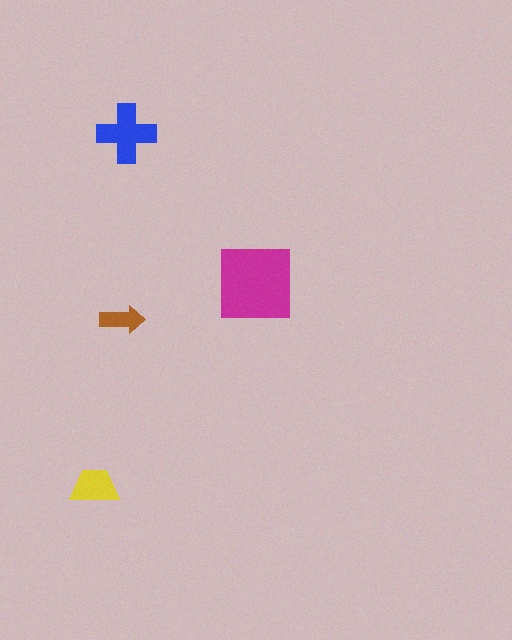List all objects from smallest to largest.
The brown arrow, the yellow trapezoid, the blue cross, the magenta square.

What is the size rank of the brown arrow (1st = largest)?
4th.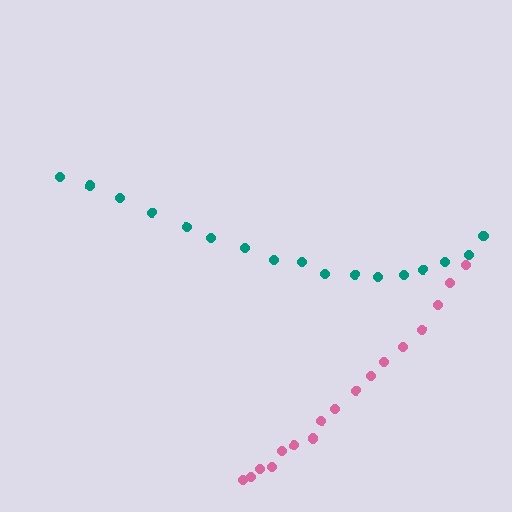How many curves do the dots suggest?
There are 2 distinct paths.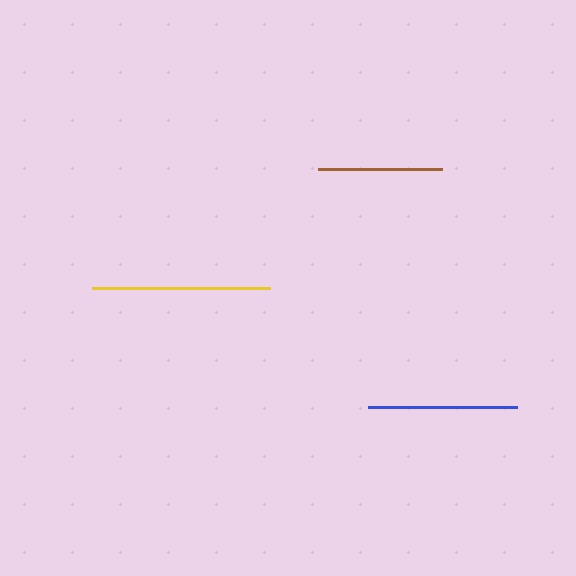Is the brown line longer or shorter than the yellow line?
The yellow line is longer than the brown line.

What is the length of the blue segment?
The blue segment is approximately 149 pixels long.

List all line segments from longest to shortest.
From longest to shortest: yellow, blue, brown.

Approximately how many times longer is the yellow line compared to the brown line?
The yellow line is approximately 1.4 times the length of the brown line.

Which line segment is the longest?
The yellow line is the longest at approximately 178 pixels.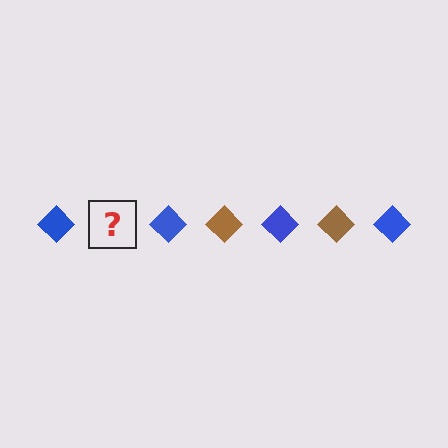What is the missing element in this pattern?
The missing element is a brown diamond.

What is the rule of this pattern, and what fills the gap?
The rule is that the pattern cycles through blue, brown diamonds. The gap should be filled with a brown diamond.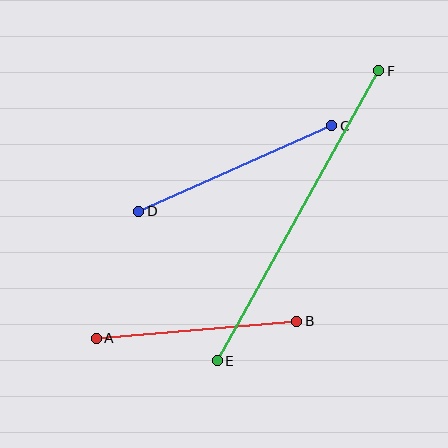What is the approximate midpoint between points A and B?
The midpoint is at approximately (196, 330) pixels.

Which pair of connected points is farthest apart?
Points E and F are farthest apart.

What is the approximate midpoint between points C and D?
The midpoint is at approximately (235, 168) pixels.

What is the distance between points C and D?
The distance is approximately 211 pixels.